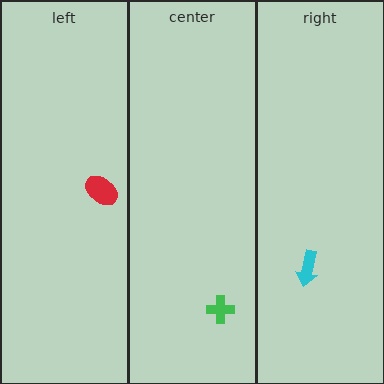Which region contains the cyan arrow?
The right region.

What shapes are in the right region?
The cyan arrow.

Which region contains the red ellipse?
The left region.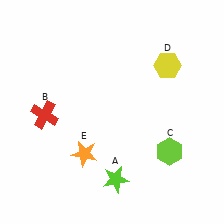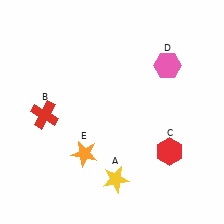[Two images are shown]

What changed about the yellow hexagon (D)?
In Image 1, D is yellow. In Image 2, it changed to pink.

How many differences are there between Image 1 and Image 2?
There are 3 differences between the two images.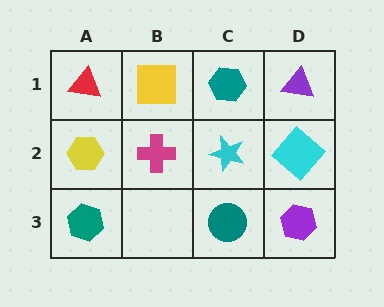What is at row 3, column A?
A teal hexagon.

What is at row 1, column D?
A purple triangle.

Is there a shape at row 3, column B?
No, that cell is empty.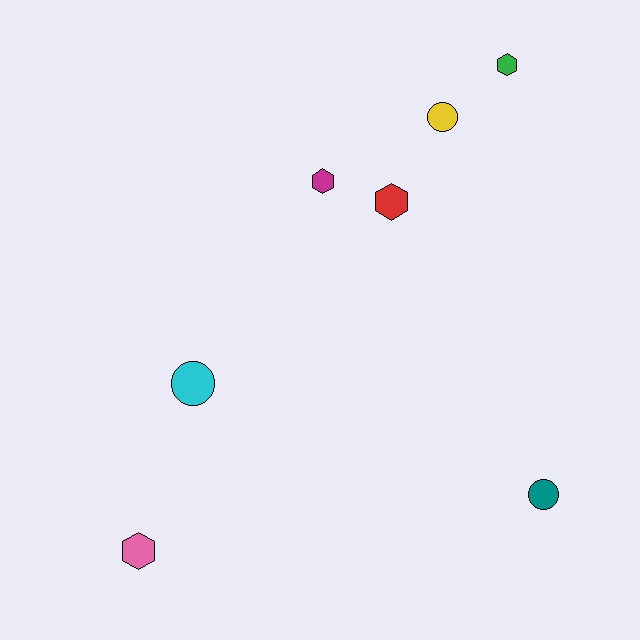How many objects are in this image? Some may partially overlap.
There are 7 objects.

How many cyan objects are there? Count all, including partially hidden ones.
There is 1 cyan object.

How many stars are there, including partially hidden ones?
There are no stars.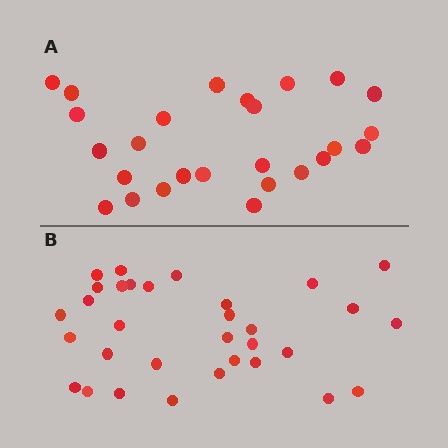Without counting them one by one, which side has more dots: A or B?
Region B (the bottom region) has more dots.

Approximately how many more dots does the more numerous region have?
Region B has about 6 more dots than region A.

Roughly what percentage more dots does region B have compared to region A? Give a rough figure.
About 25% more.